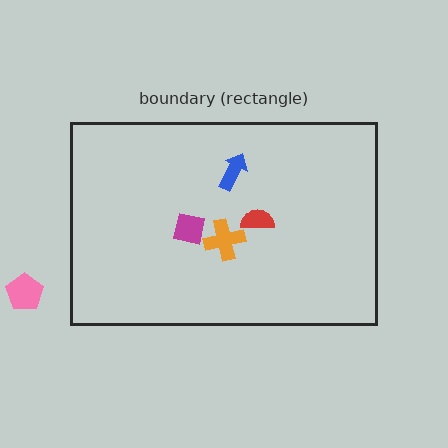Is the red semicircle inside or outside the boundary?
Inside.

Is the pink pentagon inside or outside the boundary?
Outside.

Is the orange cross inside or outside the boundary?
Inside.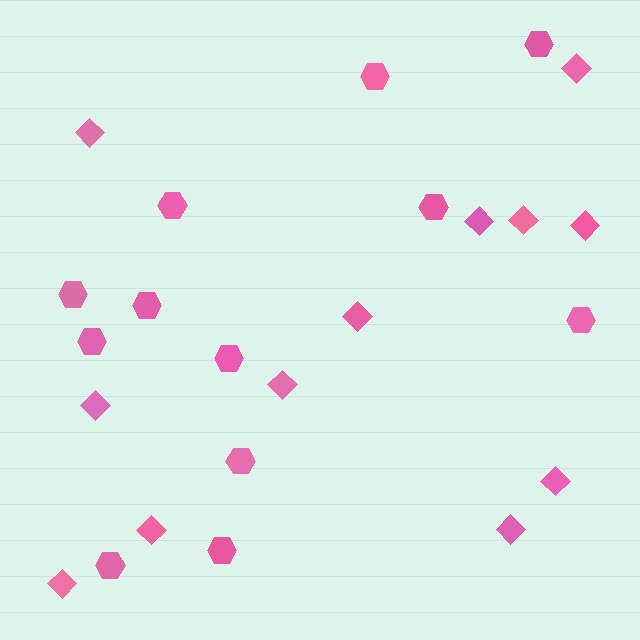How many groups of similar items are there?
There are 2 groups: one group of hexagons (12) and one group of diamonds (12).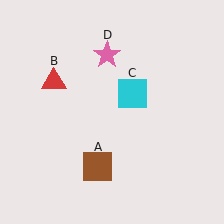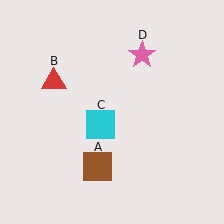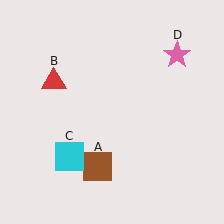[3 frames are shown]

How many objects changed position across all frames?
2 objects changed position: cyan square (object C), pink star (object D).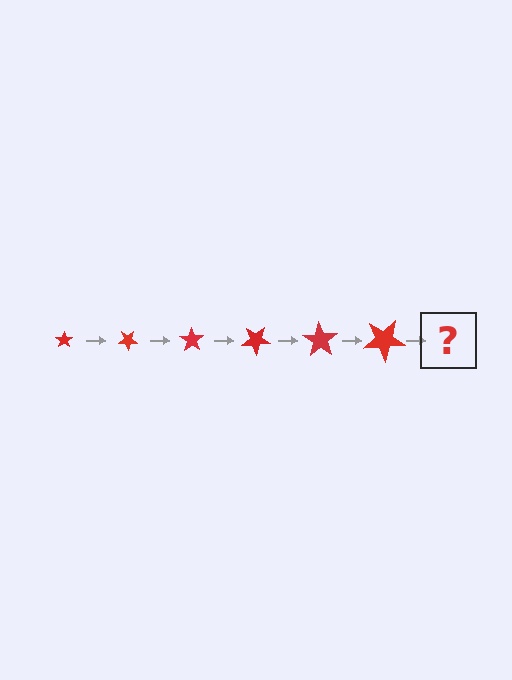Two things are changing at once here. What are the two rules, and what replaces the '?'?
The two rules are that the star grows larger each step and it rotates 35 degrees each step. The '?' should be a star, larger than the previous one and rotated 210 degrees from the start.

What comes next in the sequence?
The next element should be a star, larger than the previous one and rotated 210 degrees from the start.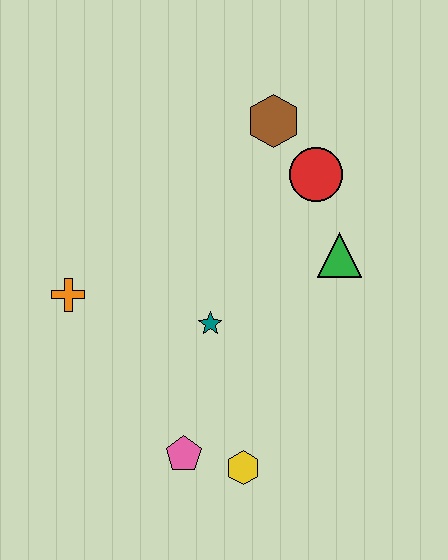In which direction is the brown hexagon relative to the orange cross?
The brown hexagon is to the right of the orange cross.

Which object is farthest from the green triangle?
The orange cross is farthest from the green triangle.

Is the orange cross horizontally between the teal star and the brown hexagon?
No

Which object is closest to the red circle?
The brown hexagon is closest to the red circle.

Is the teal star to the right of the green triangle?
No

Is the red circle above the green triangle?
Yes